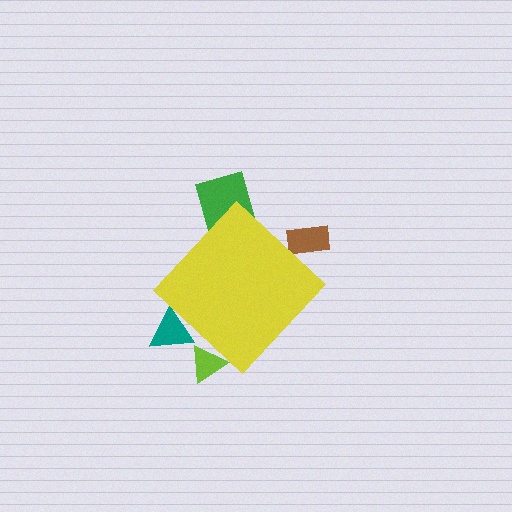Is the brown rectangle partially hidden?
Yes, the brown rectangle is partially hidden behind the yellow diamond.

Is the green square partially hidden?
Yes, the green square is partially hidden behind the yellow diamond.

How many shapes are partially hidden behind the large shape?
4 shapes are partially hidden.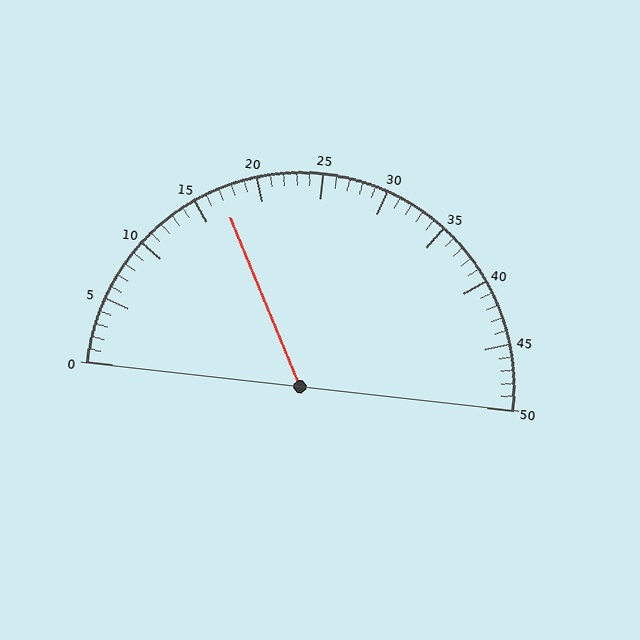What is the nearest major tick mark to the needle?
The nearest major tick mark is 15.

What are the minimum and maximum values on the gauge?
The gauge ranges from 0 to 50.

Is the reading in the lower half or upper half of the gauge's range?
The reading is in the lower half of the range (0 to 50).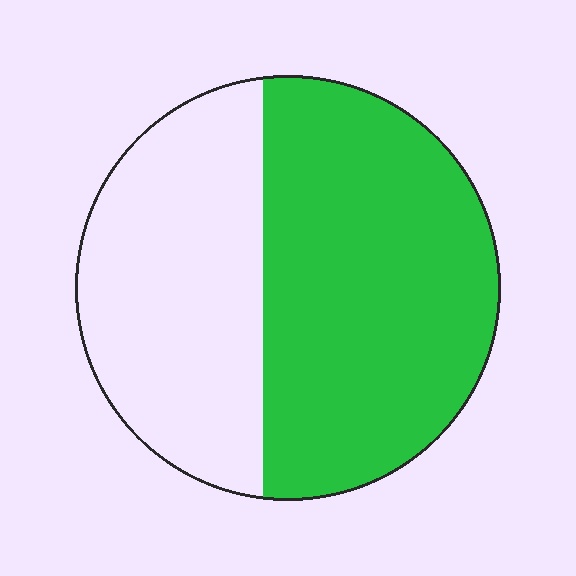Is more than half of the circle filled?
Yes.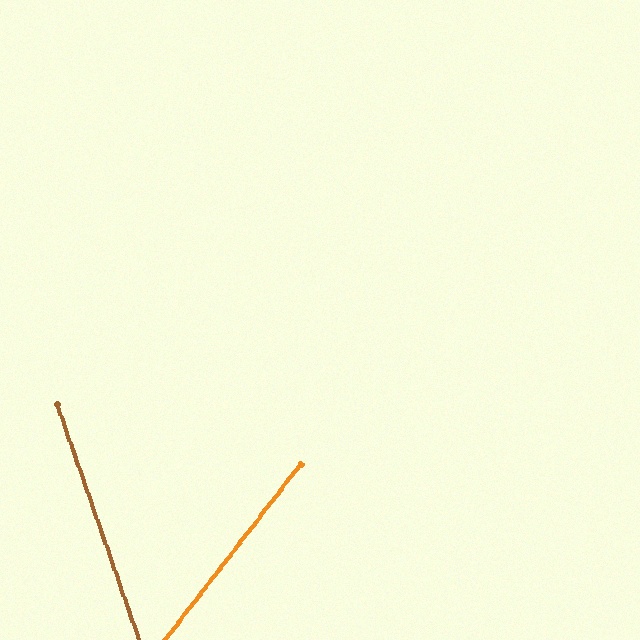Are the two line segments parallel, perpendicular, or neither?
Neither parallel nor perpendicular — they differ by about 57°.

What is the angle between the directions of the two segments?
Approximately 57 degrees.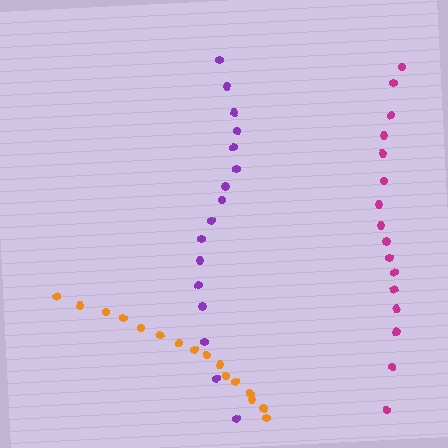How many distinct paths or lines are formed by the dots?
There are 3 distinct paths.